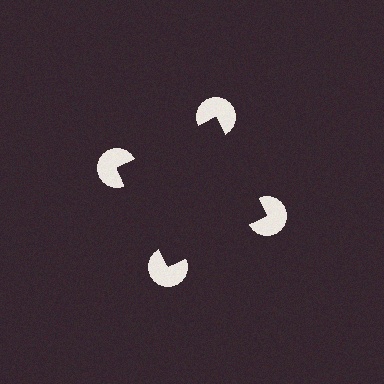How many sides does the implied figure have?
4 sides.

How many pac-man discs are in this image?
There are 4 — one at each vertex of the illusory square.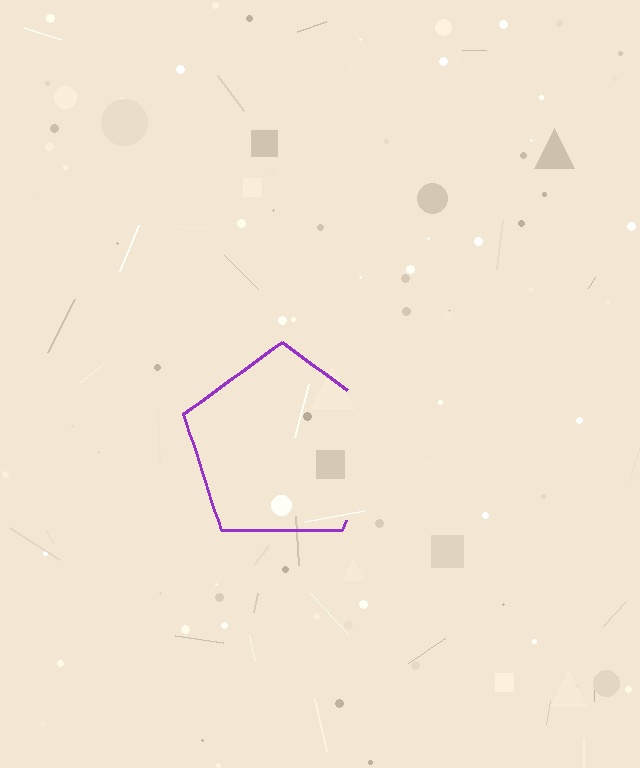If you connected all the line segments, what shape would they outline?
They would outline a pentagon.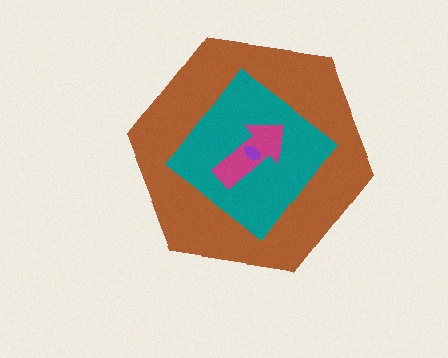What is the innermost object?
The purple ellipse.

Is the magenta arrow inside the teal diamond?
Yes.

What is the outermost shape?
The brown hexagon.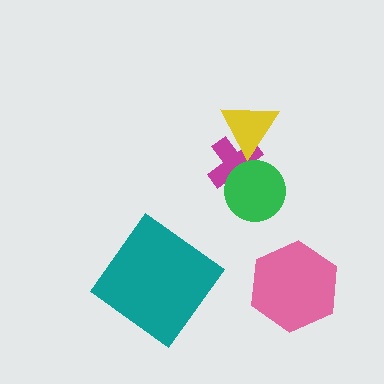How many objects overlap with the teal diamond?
0 objects overlap with the teal diamond.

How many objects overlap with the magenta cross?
2 objects overlap with the magenta cross.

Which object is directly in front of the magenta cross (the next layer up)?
The green circle is directly in front of the magenta cross.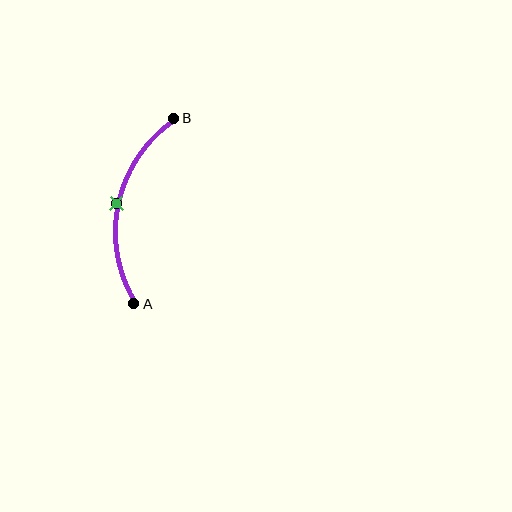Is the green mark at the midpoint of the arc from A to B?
Yes. The green mark lies on the arc at equal arc-length from both A and B — it is the arc midpoint.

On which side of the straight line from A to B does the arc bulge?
The arc bulges to the left of the straight line connecting A and B.